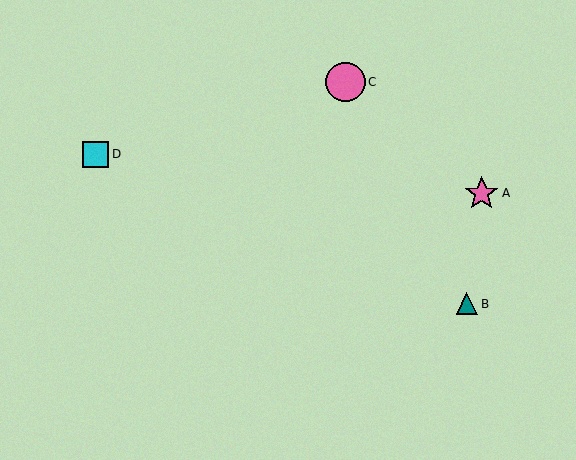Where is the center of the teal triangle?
The center of the teal triangle is at (467, 304).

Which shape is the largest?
The pink circle (labeled C) is the largest.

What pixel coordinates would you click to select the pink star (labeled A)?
Click at (482, 193) to select the pink star A.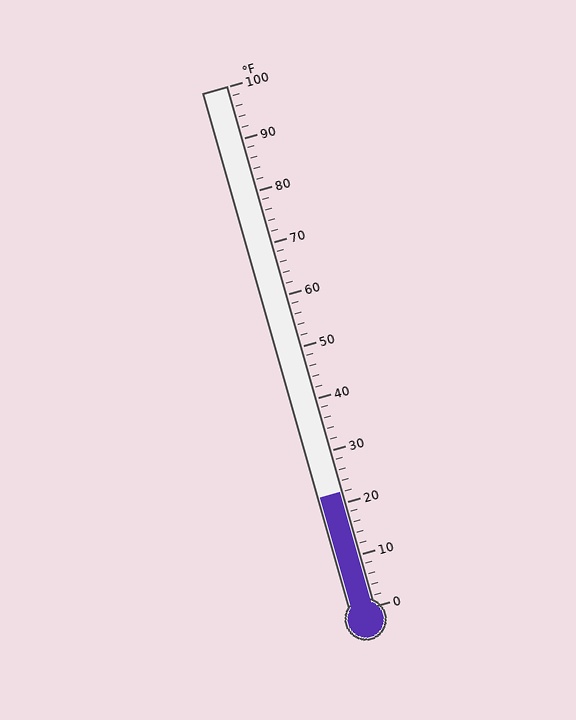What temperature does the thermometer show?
The thermometer shows approximately 22°F.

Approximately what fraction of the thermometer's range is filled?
The thermometer is filled to approximately 20% of its range.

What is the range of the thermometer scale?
The thermometer scale ranges from 0°F to 100°F.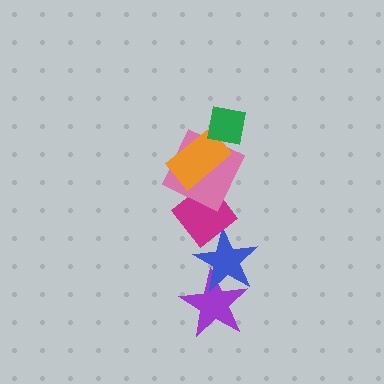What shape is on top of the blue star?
The magenta diamond is on top of the blue star.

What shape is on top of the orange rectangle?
The green square is on top of the orange rectangle.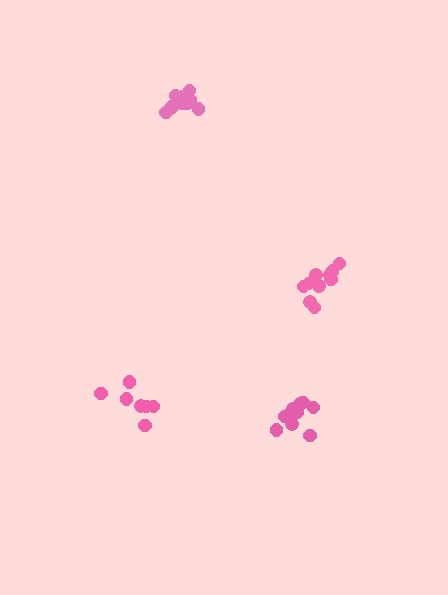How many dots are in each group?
Group 1: 7 dots, Group 2: 10 dots, Group 3: 10 dots, Group 4: 10 dots (37 total).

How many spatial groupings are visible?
There are 4 spatial groupings.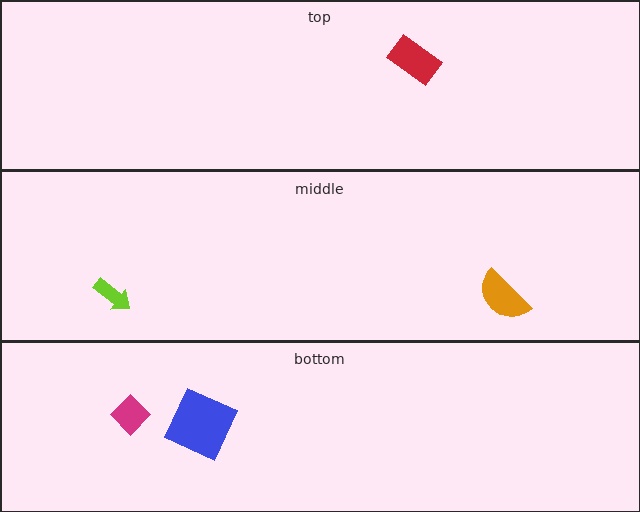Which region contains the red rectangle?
The top region.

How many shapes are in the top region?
1.